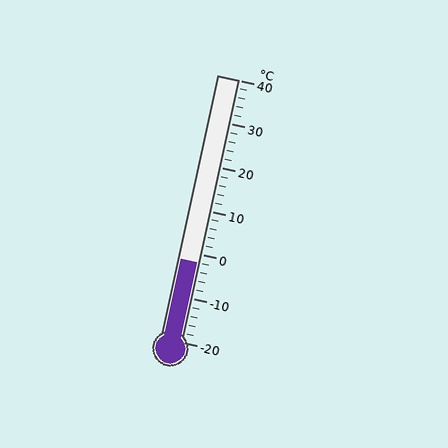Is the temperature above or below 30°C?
The temperature is below 30°C.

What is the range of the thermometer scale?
The thermometer scale ranges from -20°C to 40°C.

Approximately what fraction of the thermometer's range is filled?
The thermometer is filled to approximately 30% of its range.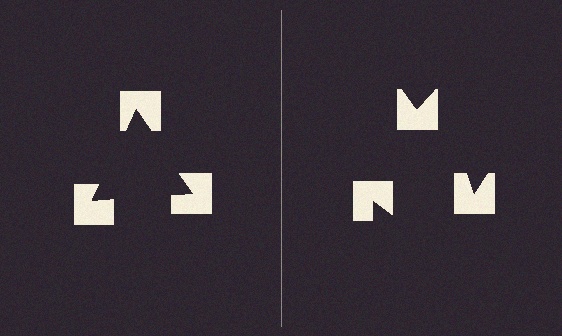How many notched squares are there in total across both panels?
6 — 3 on each side.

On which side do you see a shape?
An illusory triangle appears on the left side. On the right side the wedge cuts are rotated, so no coherent shape forms.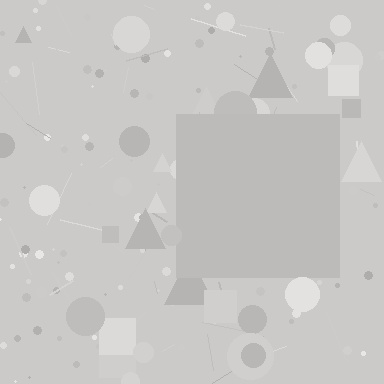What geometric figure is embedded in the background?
A square is embedded in the background.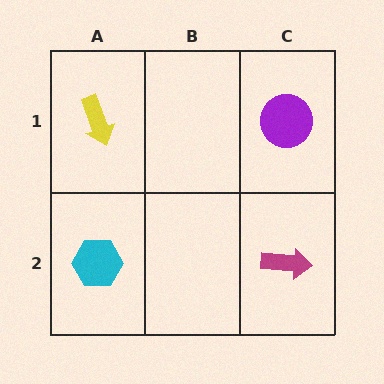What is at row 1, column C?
A purple circle.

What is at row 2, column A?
A cyan hexagon.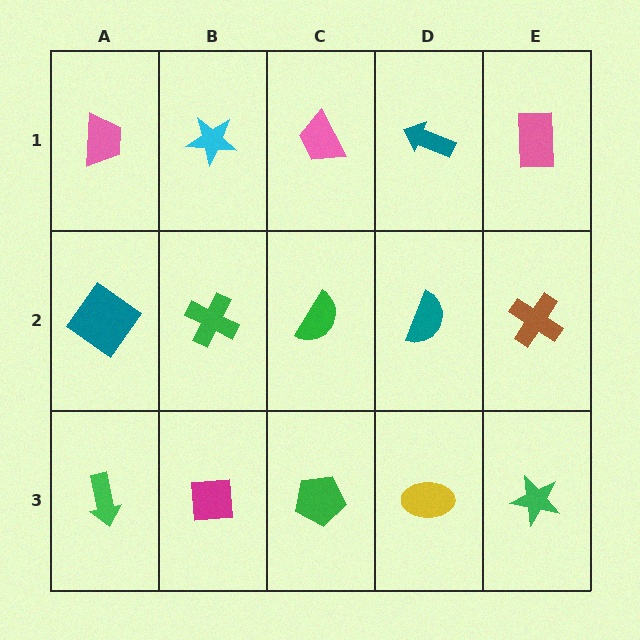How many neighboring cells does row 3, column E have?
2.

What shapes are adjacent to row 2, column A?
A pink trapezoid (row 1, column A), a green arrow (row 3, column A), a green cross (row 2, column B).